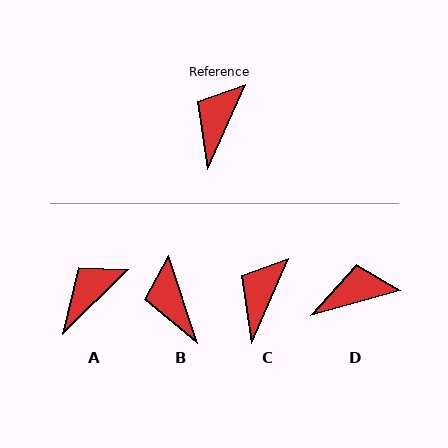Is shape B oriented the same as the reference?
No, it is off by about 42 degrees.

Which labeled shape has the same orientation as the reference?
C.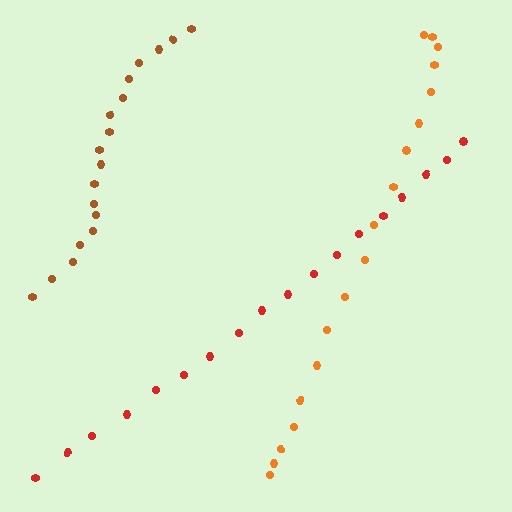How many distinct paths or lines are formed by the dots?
There are 3 distinct paths.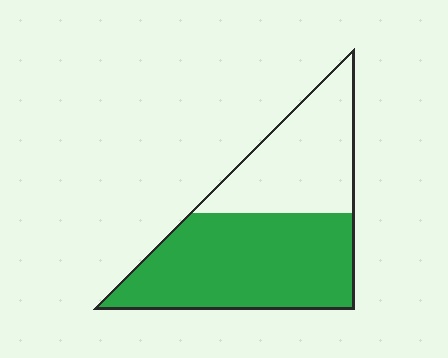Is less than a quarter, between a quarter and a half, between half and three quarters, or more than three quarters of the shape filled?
Between half and three quarters.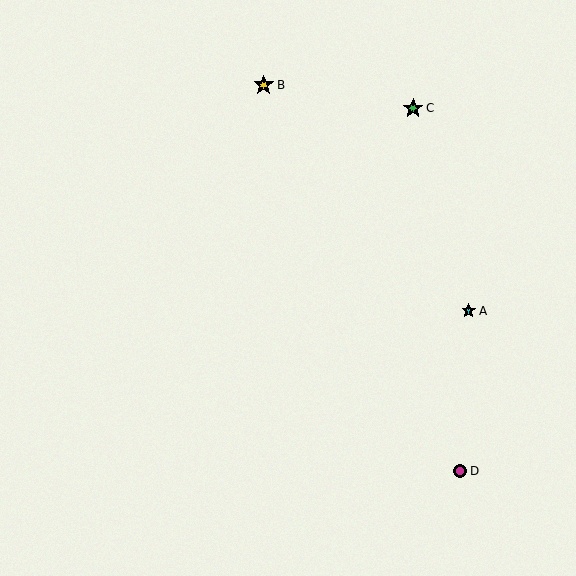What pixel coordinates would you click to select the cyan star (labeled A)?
Click at (469, 311) to select the cyan star A.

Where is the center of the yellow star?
The center of the yellow star is at (264, 85).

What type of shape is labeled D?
Shape D is a magenta circle.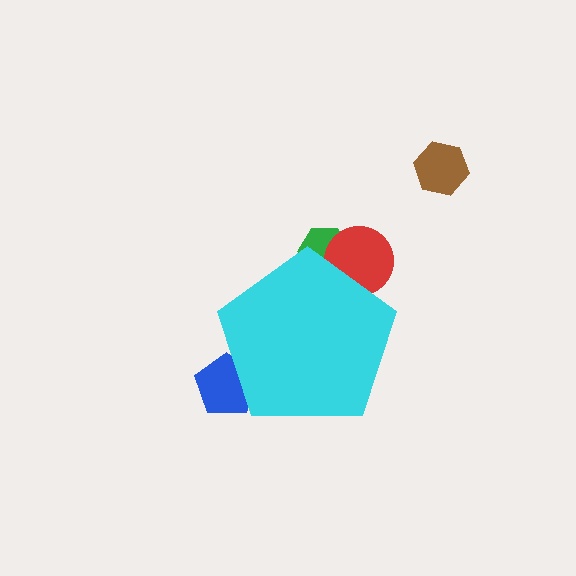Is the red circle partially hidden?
Yes, the red circle is partially hidden behind the cyan pentagon.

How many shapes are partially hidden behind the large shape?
3 shapes are partially hidden.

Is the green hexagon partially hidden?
Yes, the green hexagon is partially hidden behind the cyan pentagon.